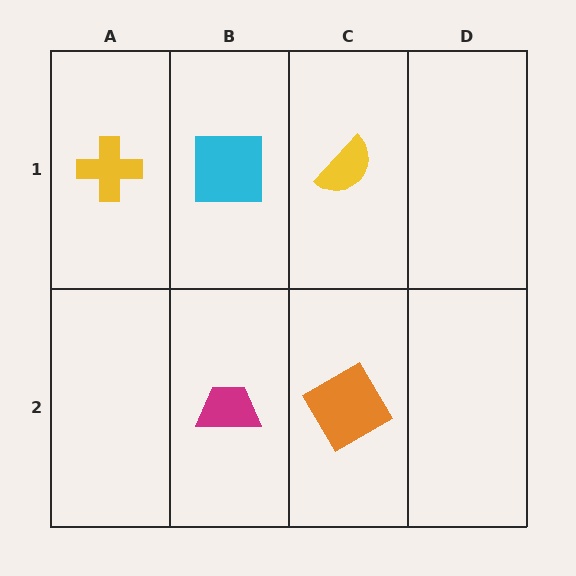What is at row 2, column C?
An orange square.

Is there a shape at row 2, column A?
No, that cell is empty.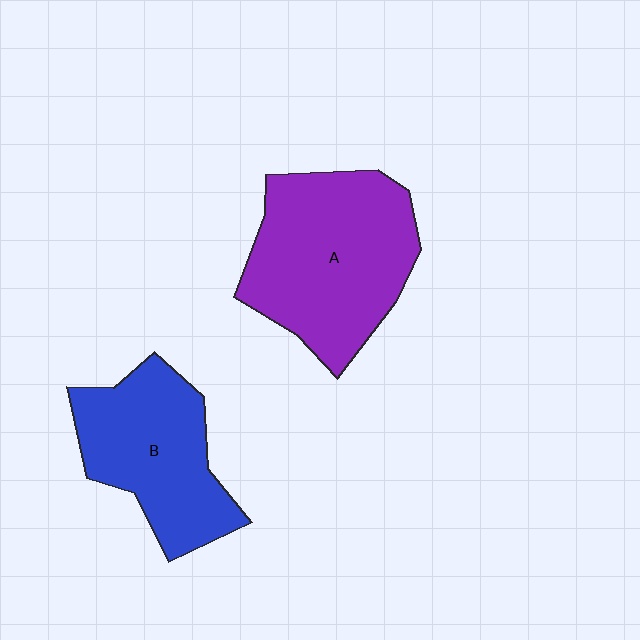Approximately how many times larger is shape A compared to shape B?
Approximately 1.3 times.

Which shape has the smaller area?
Shape B (blue).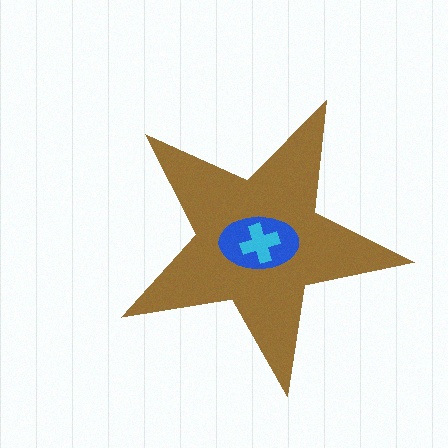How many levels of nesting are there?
3.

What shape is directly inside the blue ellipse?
The cyan cross.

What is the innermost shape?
The cyan cross.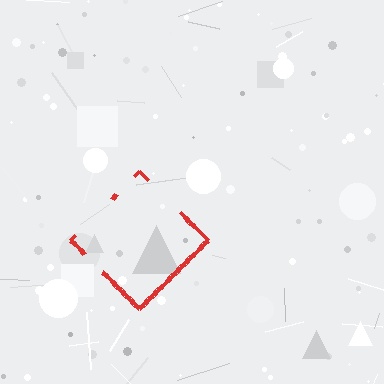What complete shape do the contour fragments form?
The contour fragments form a diamond.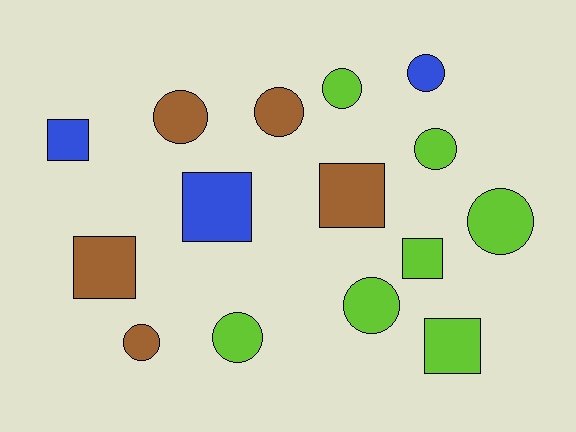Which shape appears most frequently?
Circle, with 9 objects.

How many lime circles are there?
There are 5 lime circles.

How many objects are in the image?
There are 15 objects.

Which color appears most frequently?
Lime, with 7 objects.